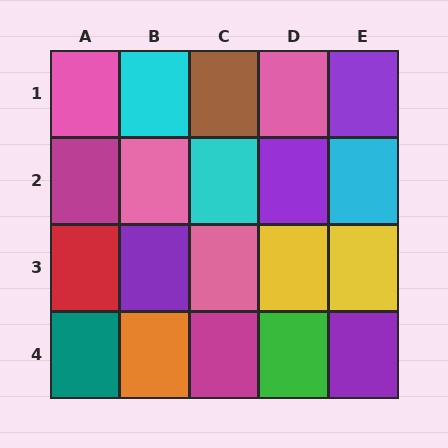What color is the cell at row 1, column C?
Brown.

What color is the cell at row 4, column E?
Purple.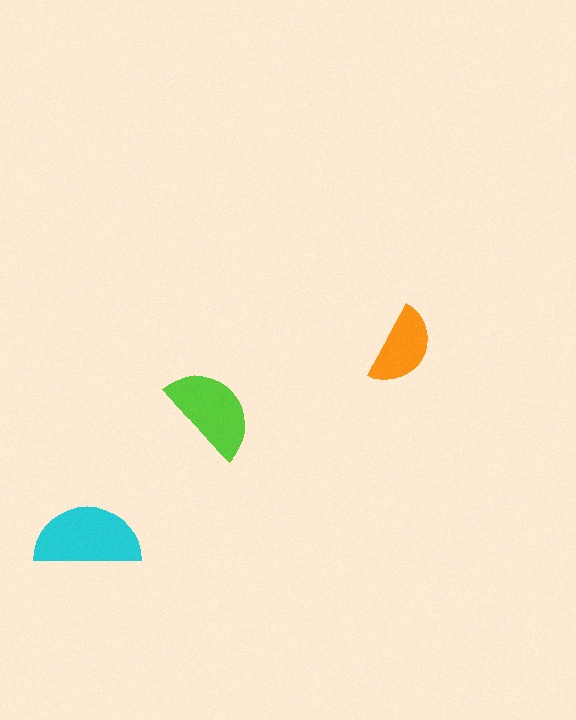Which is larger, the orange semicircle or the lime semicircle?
The lime one.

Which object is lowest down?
The cyan semicircle is bottommost.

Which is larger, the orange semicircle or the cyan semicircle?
The cyan one.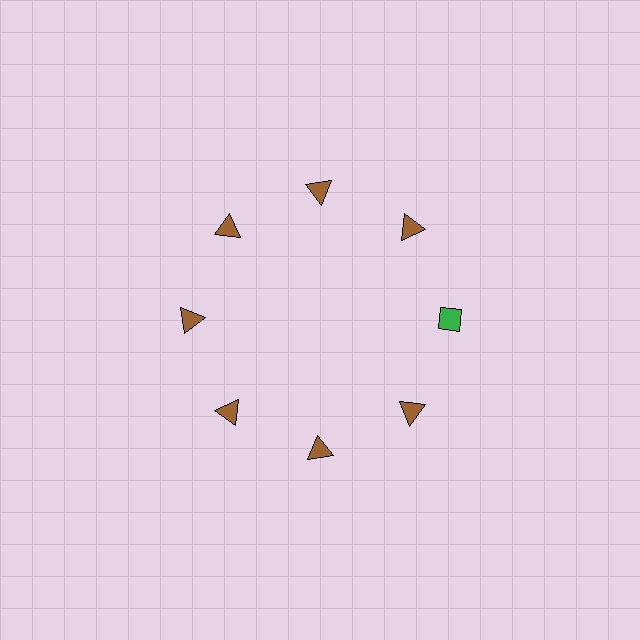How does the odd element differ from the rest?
It differs in both color (green instead of brown) and shape (diamond instead of triangle).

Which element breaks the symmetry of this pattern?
The green diamond at roughly the 3 o'clock position breaks the symmetry. All other shapes are brown triangles.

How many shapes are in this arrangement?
There are 8 shapes arranged in a ring pattern.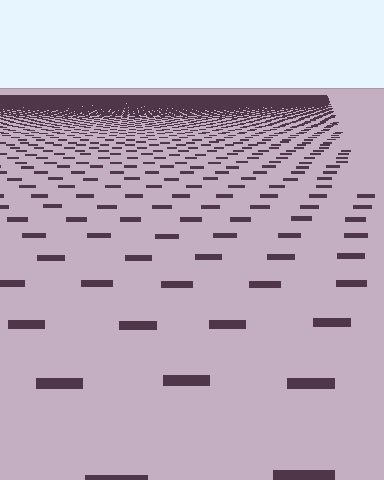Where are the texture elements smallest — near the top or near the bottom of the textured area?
Near the top.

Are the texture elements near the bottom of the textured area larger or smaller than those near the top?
Larger. Near the bottom, elements are closer to the viewer and appear at a bigger on-screen size.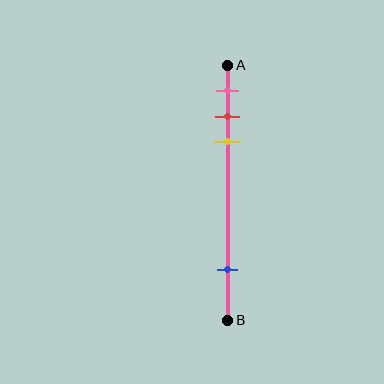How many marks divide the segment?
There are 4 marks dividing the segment.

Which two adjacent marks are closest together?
The red and yellow marks are the closest adjacent pair.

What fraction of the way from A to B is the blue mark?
The blue mark is approximately 80% (0.8) of the way from A to B.